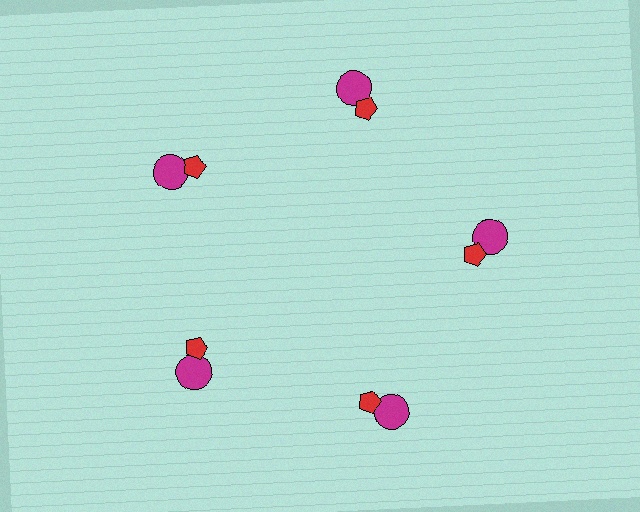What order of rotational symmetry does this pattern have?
This pattern has 5-fold rotational symmetry.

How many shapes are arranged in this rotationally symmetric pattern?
There are 10 shapes, arranged in 5 groups of 2.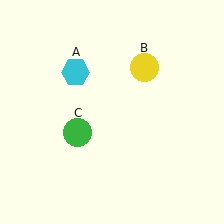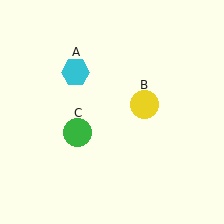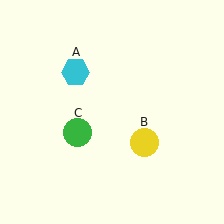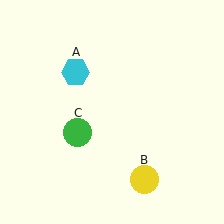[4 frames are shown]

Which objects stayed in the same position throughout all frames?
Cyan hexagon (object A) and green circle (object C) remained stationary.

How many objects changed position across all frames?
1 object changed position: yellow circle (object B).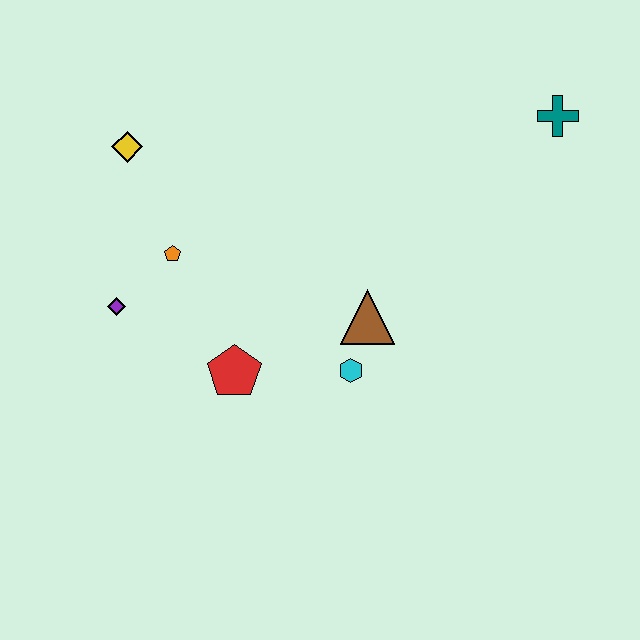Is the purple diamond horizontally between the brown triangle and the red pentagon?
No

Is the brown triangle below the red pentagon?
No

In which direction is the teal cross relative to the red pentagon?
The teal cross is to the right of the red pentagon.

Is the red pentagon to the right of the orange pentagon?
Yes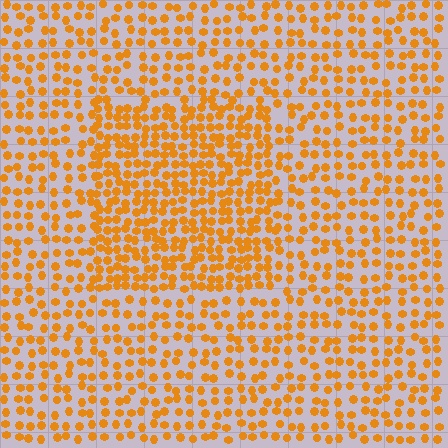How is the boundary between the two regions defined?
The boundary is defined by a change in element density (approximately 1.7x ratio). All elements are the same color, size, and shape.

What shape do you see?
I see a rectangle.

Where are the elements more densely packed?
The elements are more densely packed inside the rectangle boundary.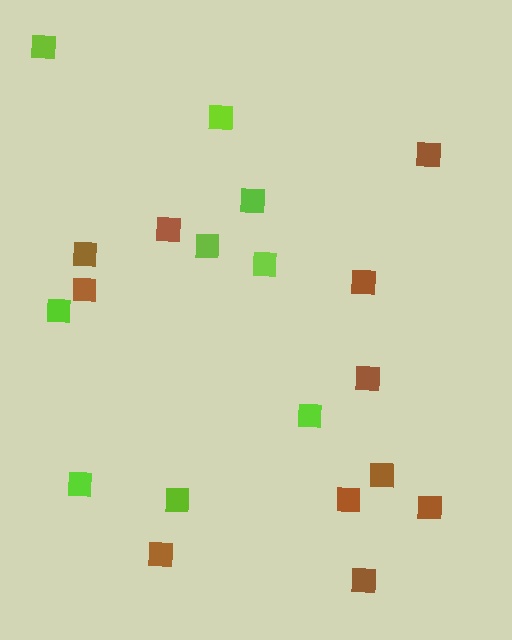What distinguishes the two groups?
There are 2 groups: one group of lime squares (9) and one group of brown squares (11).